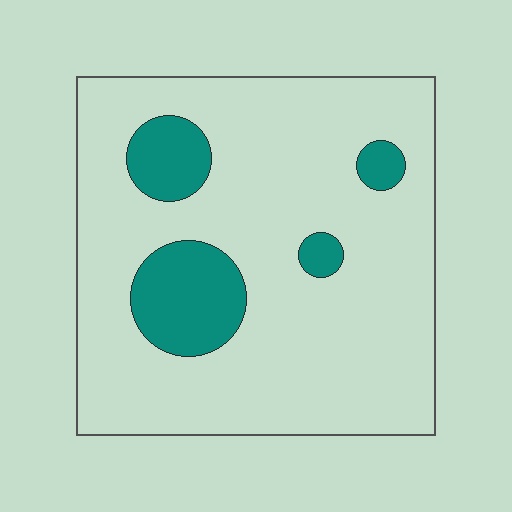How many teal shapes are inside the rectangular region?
4.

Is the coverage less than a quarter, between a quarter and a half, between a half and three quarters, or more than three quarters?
Less than a quarter.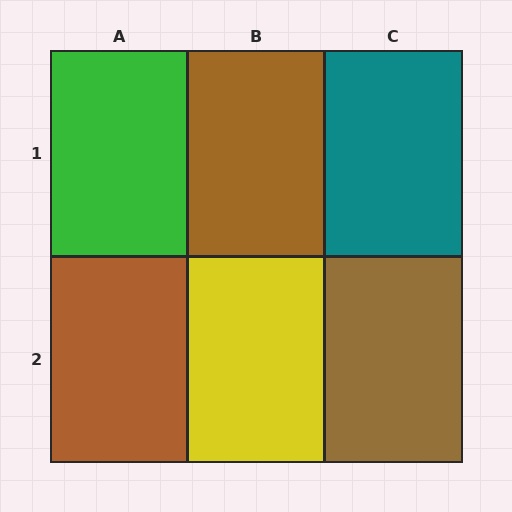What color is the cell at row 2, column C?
Brown.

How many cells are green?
1 cell is green.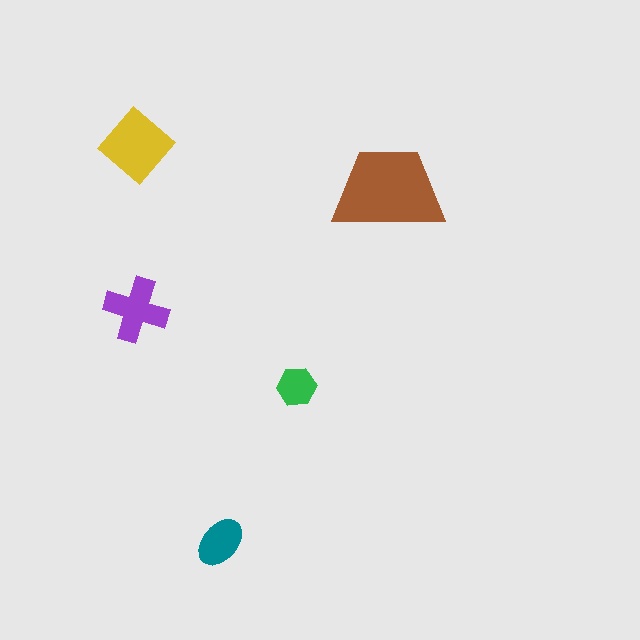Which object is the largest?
The brown trapezoid.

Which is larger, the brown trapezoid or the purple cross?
The brown trapezoid.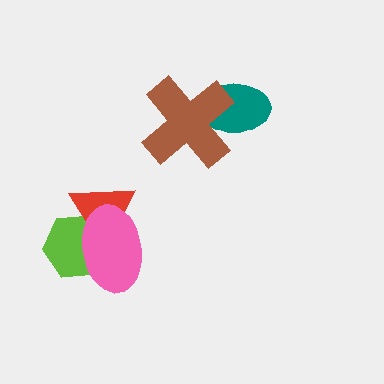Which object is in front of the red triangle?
The pink ellipse is in front of the red triangle.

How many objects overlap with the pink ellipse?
2 objects overlap with the pink ellipse.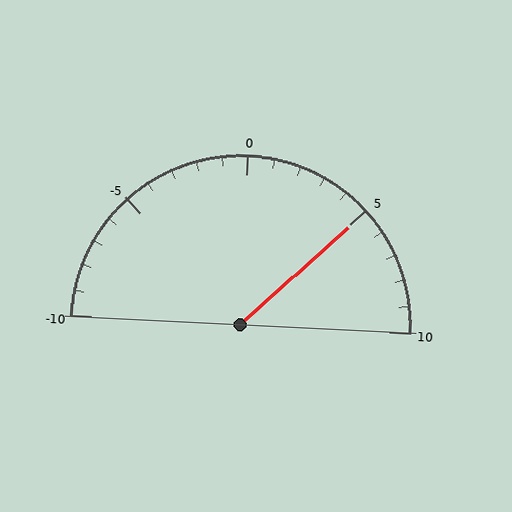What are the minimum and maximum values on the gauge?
The gauge ranges from -10 to 10.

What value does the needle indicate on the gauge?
The needle indicates approximately 5.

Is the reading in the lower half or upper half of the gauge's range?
The reading is in the upper half of the range (-10 to 10).